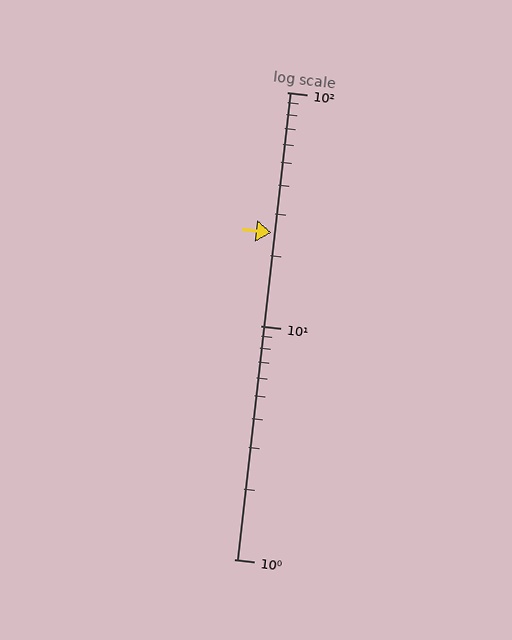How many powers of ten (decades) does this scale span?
The scale spans 2 decades, from 1 to 100.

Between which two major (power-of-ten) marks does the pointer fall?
The pointer is between 10 and 100.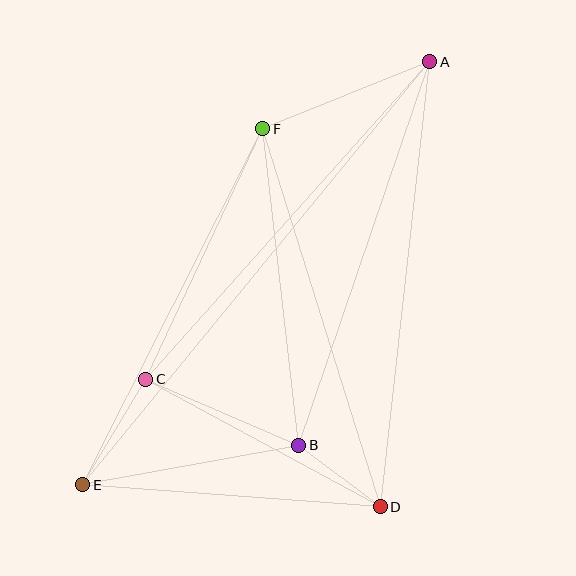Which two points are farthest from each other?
Points A and E are farthest from each other.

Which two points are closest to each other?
Points B and D are closest to each other.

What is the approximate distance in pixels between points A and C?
The distance between A and C is approximately 426 pixels.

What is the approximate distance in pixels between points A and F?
The distance between A and F is approximately 180 pixels.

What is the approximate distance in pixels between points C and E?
The distance between C and E is approximately 123 pixels.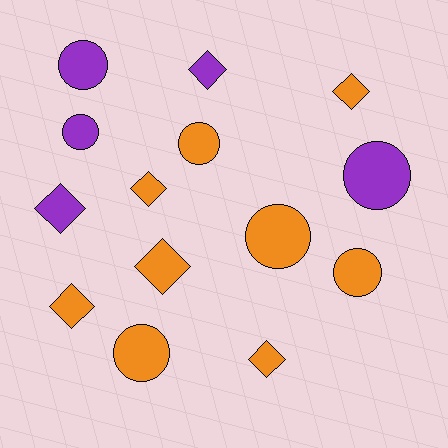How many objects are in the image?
There are 14 objects.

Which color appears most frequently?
Orange, with 9 objects.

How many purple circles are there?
There are 3 purple circles.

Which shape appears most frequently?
Diamond, with 7 objects.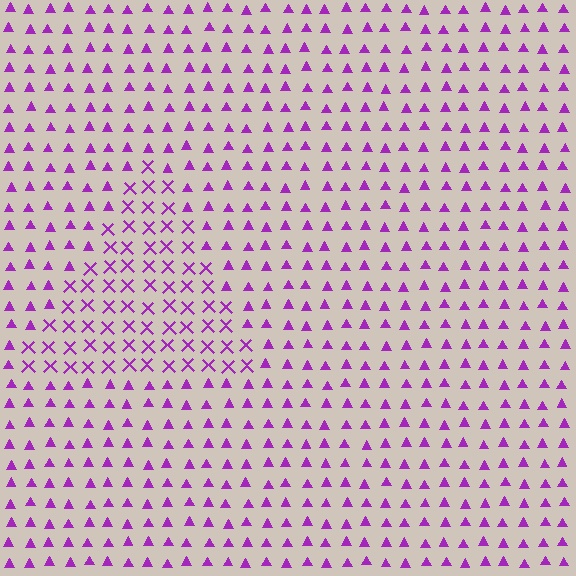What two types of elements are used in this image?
The image uses X marks inside the triangle region and triangles outside it.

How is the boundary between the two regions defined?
The boundary is defined by a change in element shape: X marks inside vs. triangles outside. All elements share the same color and spacing.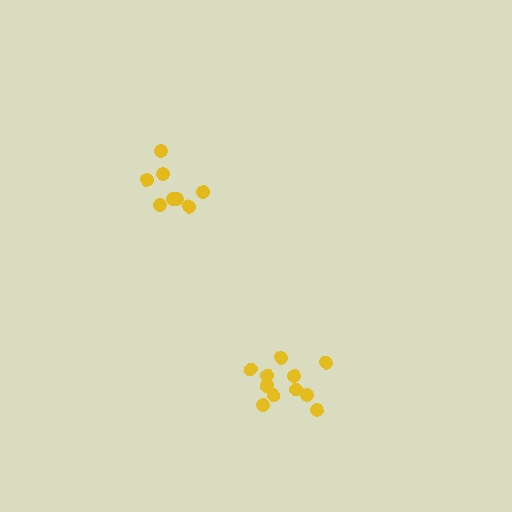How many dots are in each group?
Group 1: 8 dots, Group 2: 12 dots (20 total).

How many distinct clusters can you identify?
There are 2 distinct clusters.